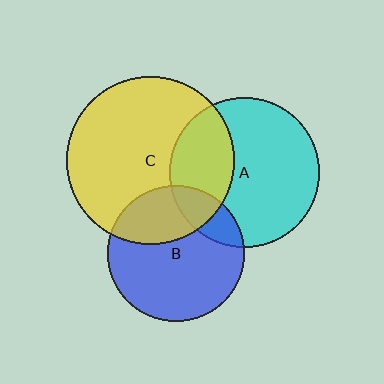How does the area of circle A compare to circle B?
Approximately 1.2 times.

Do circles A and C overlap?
Yes.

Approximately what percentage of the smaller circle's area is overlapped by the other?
Approximately 35%.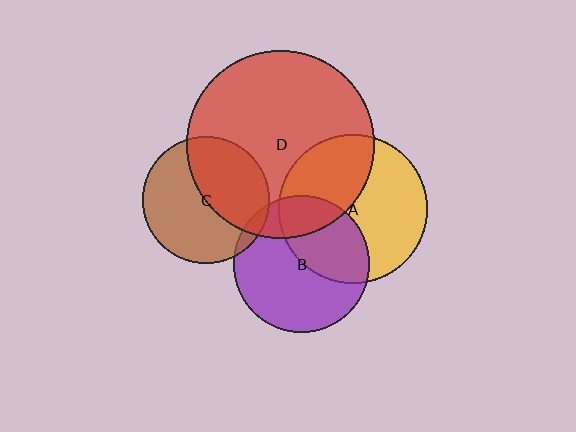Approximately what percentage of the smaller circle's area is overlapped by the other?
Approximately 40%.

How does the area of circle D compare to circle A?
Approximately 1.6 times.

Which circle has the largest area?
Circle D (red).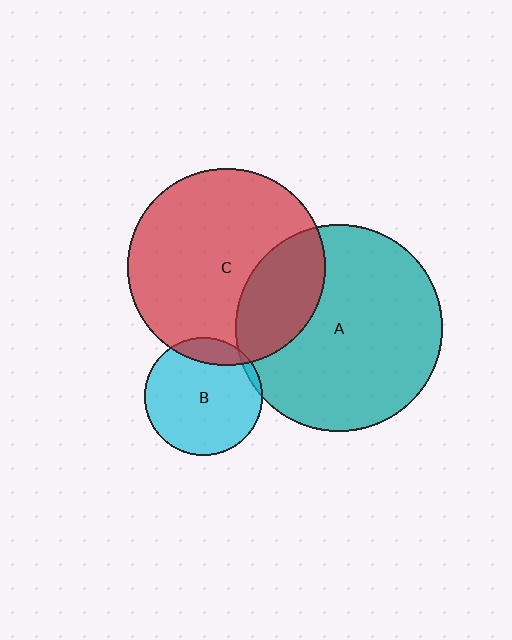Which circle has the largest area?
Circle A (teal).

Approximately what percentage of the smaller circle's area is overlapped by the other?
Approximately 25%.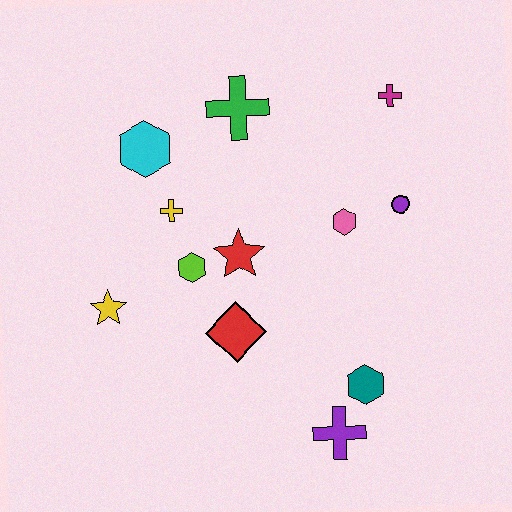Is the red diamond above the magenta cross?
No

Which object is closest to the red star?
The lime hexagon is closest to the red star.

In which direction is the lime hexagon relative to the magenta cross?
The lime hexagon is to the left of the magenta cross.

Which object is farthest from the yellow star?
The magenta cross is farthest from the yellow star.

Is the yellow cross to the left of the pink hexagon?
Yes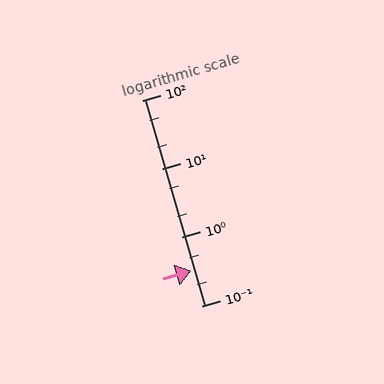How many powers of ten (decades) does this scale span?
The scale spans 3 decades, from 0.1 to 100.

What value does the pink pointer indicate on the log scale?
The pointer indicates approximately 0.32.